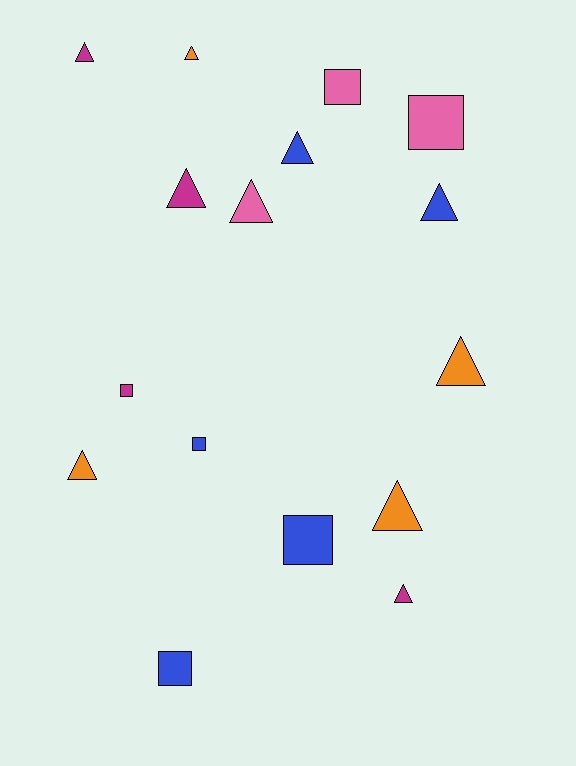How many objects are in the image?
There are 16 objects.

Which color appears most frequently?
Blue, with 5 objects.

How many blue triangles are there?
There are 2 blue triangles.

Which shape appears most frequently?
Triangle, with 10 objects.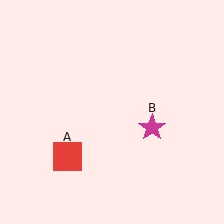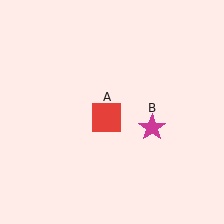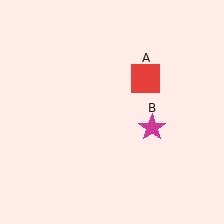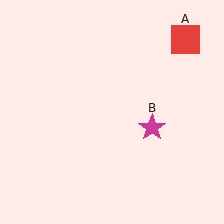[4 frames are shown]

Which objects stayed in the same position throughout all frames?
Magenta star (object B) remained stationary.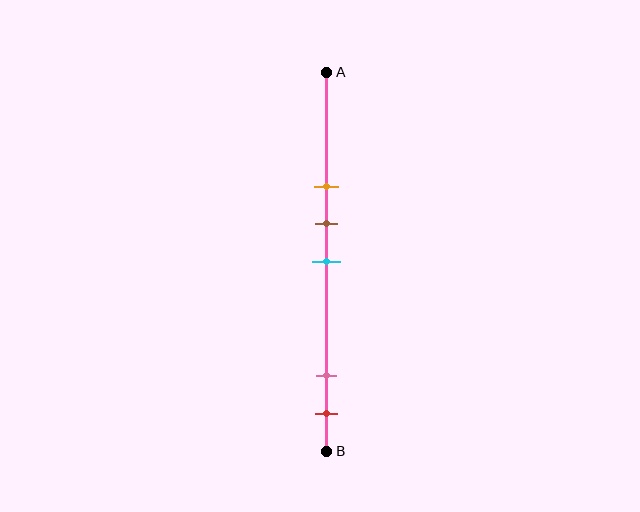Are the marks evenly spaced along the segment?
No, the marks are not evenly spaced.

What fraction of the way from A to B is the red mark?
The red mark is approximately 90% (0.9) of the way from A to B.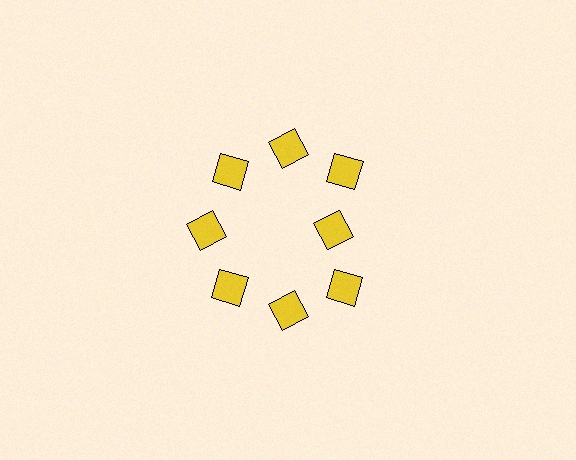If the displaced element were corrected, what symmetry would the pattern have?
It would have 8-fold rotational symmetry — the pattern would map onto itself every 45 degrees.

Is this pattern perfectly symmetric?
No. The 8 yellow diamonds are arranged in a ring, but one element near the 3 o'clock position is pulled inward toward the center, breaking the 8-fold rotational symmetry.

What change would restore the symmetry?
The symmetry would be restored by moving it outward, back onto the ring so that all 8 diamonds sit at equal angles and equal distance from the center.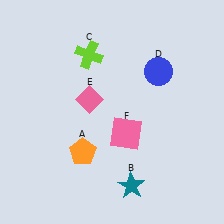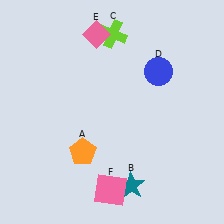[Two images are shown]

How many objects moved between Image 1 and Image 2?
3 objects moved between the two images.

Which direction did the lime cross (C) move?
The lime cross (C) moved right.